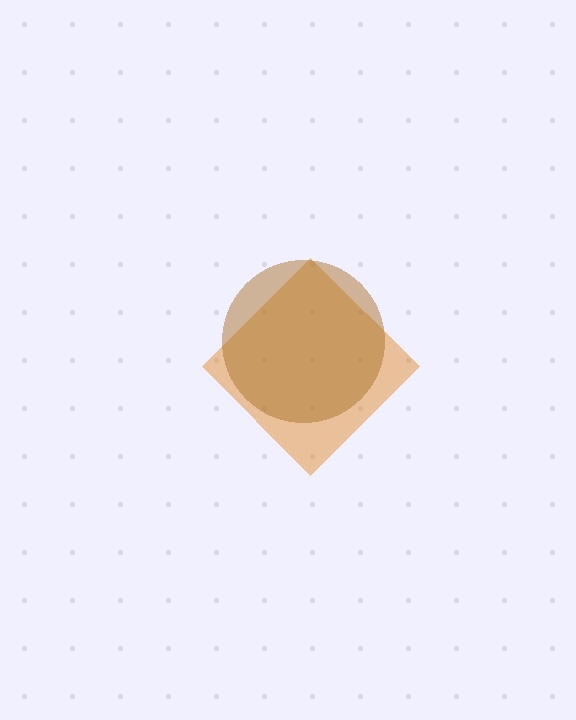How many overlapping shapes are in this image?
There are 2 overlapping shapes in the image.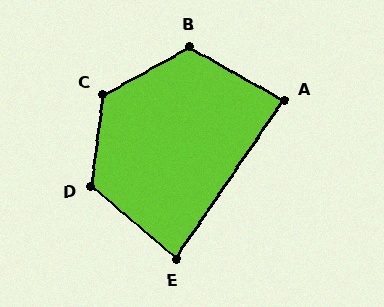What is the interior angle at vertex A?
Approximately 85 degrees (approximately right).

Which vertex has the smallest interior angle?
E, at approximately 84 degrees.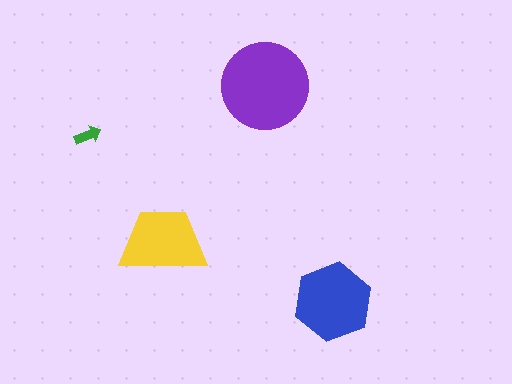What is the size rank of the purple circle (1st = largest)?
1st.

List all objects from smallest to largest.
The green arrow, the yellow trapezoid, the blue hexagon, the purple circle.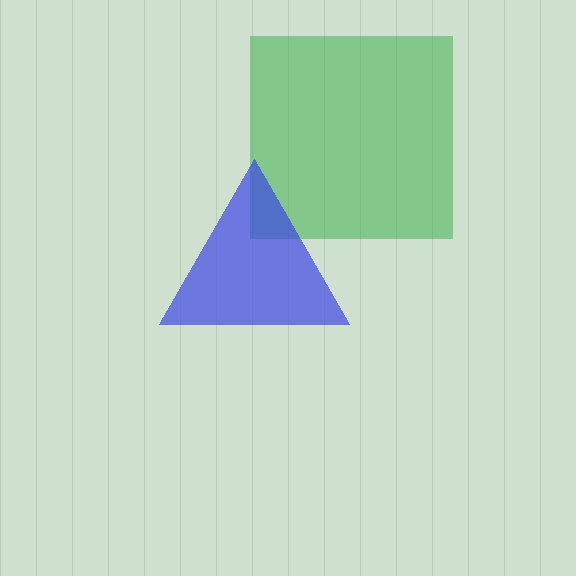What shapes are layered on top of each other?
The layered shapes are: a green square, a blue triangle.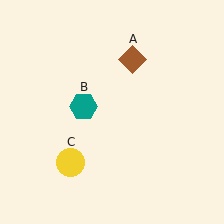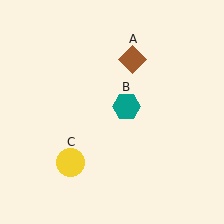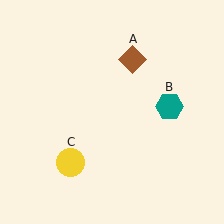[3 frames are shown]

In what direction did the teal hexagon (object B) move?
The teal hexagon (object B) moved right.